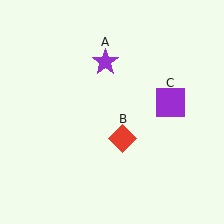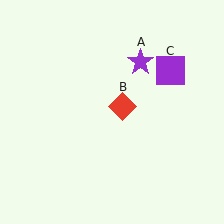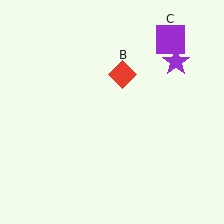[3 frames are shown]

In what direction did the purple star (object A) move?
The purple star (object A) moved right.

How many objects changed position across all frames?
3 objects changed position: purple star (object A), red diamond (object B), purple square (object C).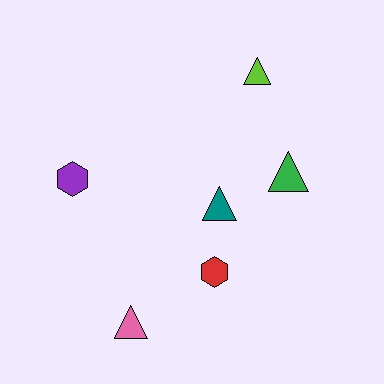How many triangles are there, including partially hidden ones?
There are 4 triangles.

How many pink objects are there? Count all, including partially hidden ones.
There is 1 pink object.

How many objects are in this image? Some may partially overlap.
There are 6 objects.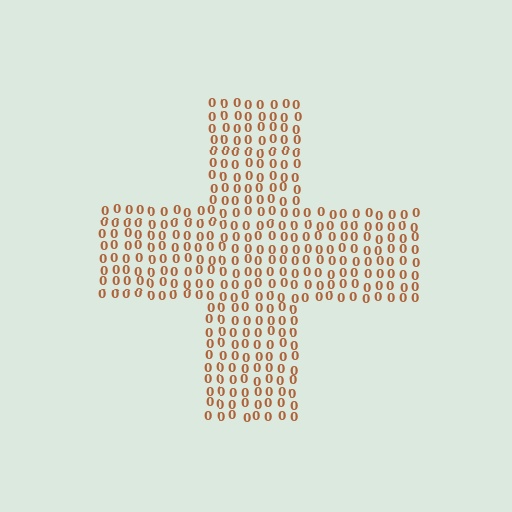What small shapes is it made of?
It is made of small digit 0's.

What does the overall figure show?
The overall figure shows a cross.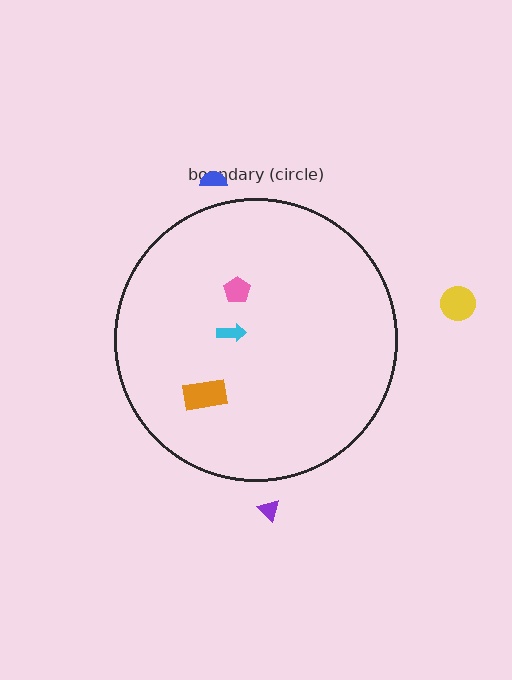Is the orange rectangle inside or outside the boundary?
Inside.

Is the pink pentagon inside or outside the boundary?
Inside.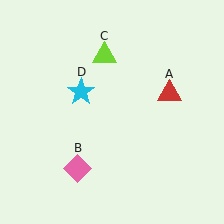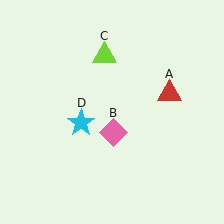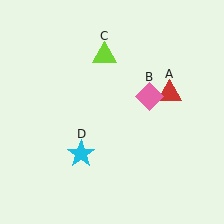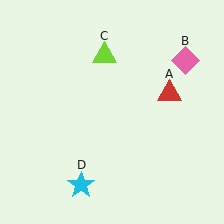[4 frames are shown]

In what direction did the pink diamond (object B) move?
The pink diamond (object B) moved up and to the right.